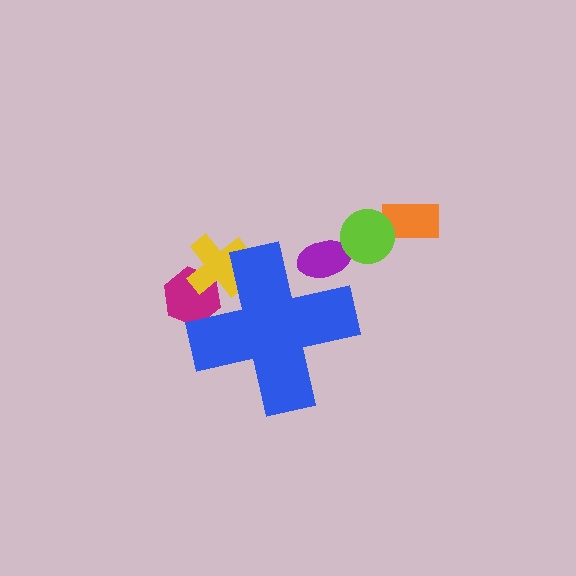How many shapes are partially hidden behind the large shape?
3 shapes are partially hidden.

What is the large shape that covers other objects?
A blue cross.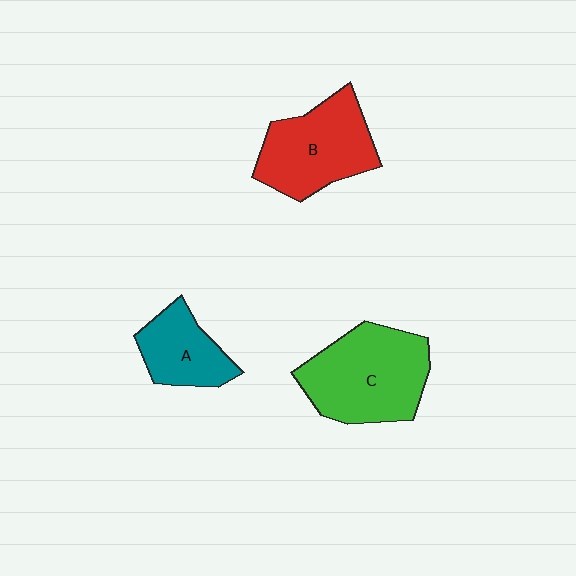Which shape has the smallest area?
Shape A (teal).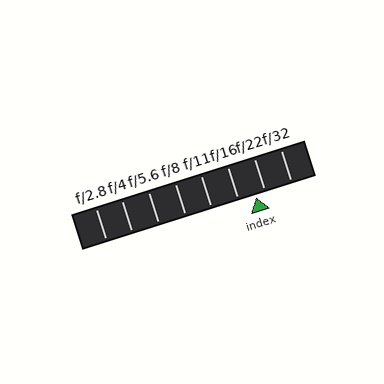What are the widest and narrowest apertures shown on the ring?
The widest aperture shown is f/2.8 and the narrowest is f/32.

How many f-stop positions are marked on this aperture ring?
There are 8 f-stop positions marked.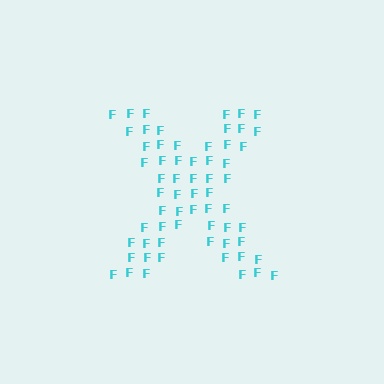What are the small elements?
The small elements are letter F's.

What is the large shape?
The large shape is the letter X.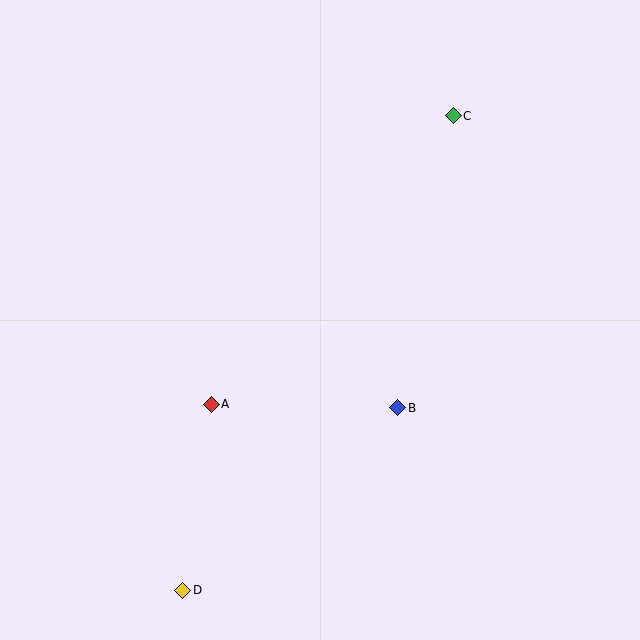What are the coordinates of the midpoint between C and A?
The midpoint between C and A is at (332, 260).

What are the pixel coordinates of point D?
Point D is at (183, 590).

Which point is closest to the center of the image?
Point B at (398, 408) is closest to the center.